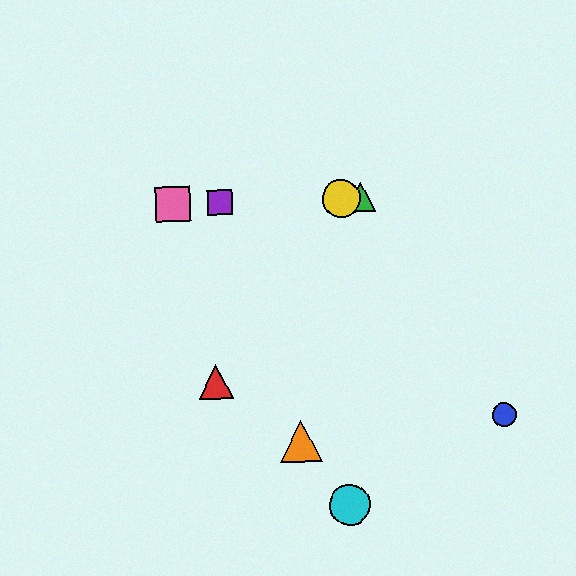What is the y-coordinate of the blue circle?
The blue circle is at y≈415.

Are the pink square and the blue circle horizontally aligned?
No, the pink square is at y≈204 and the blue circle is at y≈415.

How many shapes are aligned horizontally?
4 shapes (the green triangle, the yellow circle, the purple square, the pink square) are aligned horizontally.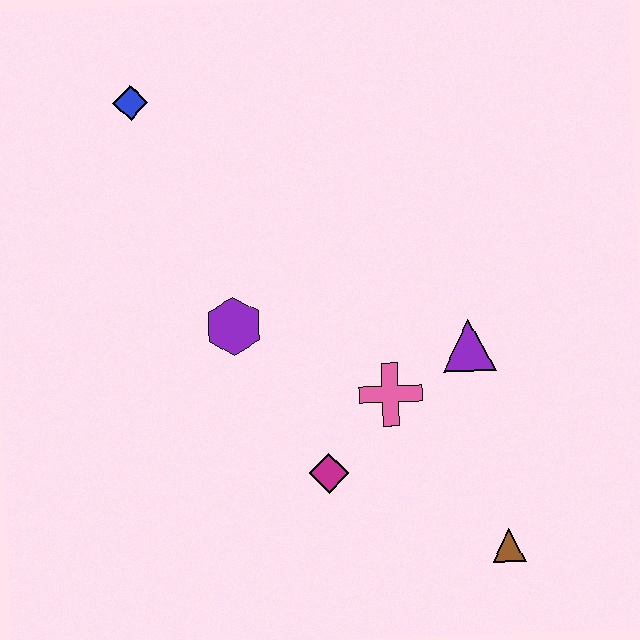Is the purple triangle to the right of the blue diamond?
Yes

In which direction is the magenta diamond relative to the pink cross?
The magenta diamond is below the pink cross.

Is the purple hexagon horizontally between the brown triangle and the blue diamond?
Yes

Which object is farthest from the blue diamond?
The brown triangle is farthest from the blue diamond.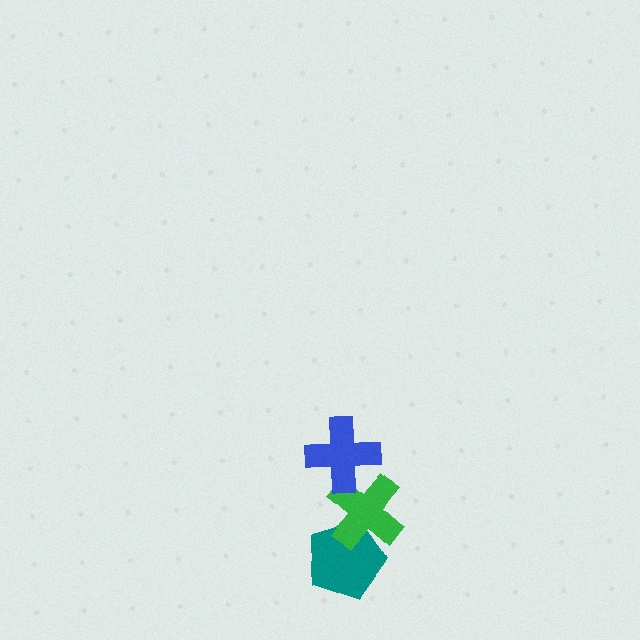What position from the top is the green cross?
The green cross is 2nd from the top.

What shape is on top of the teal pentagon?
The green cross is on top of the teal pentagon.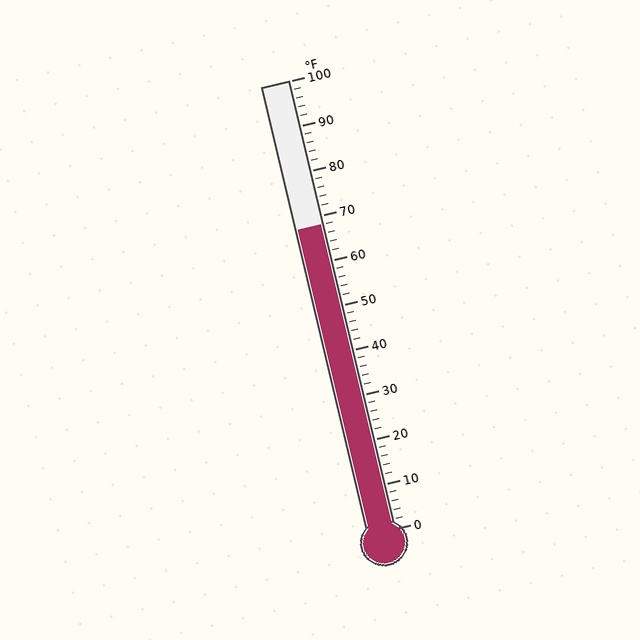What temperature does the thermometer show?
The thermometer shows approximately 68°F.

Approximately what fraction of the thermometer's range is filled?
The thermometer is filled to approximately 70% of its range.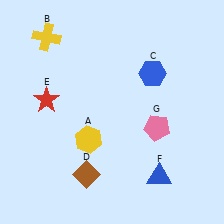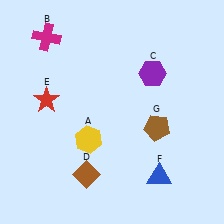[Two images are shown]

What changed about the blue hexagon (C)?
In Image 1, C is blue. In Image 2, it changed to purple.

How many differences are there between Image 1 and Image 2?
There are 3 differences between the two images.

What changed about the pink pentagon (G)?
In Image 1, G is pink. In Image 2, it changed to brown.